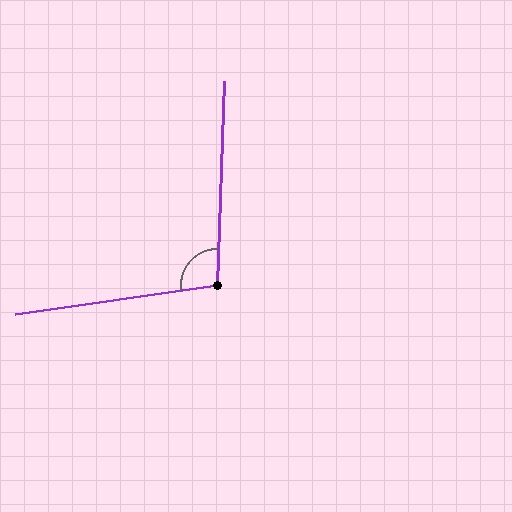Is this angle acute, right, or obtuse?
It is obtuse.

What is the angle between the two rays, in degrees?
Approximately 100 degrees.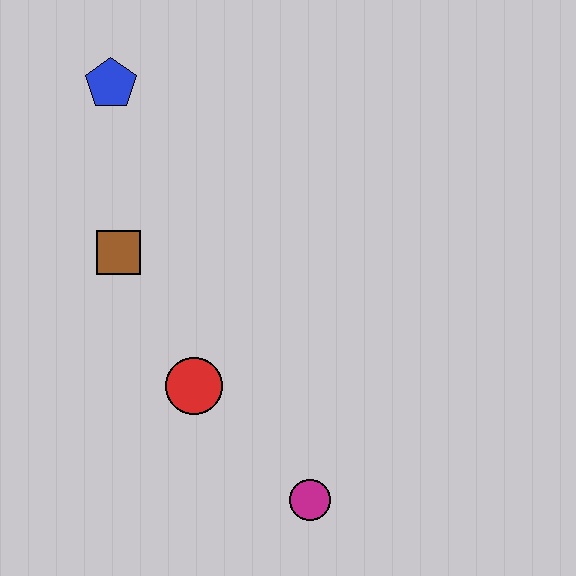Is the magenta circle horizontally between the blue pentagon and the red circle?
No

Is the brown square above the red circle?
Yes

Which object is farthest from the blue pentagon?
The magenta circle is farthest from the blue pentagon.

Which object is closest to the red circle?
The brown square is closest to the red circle.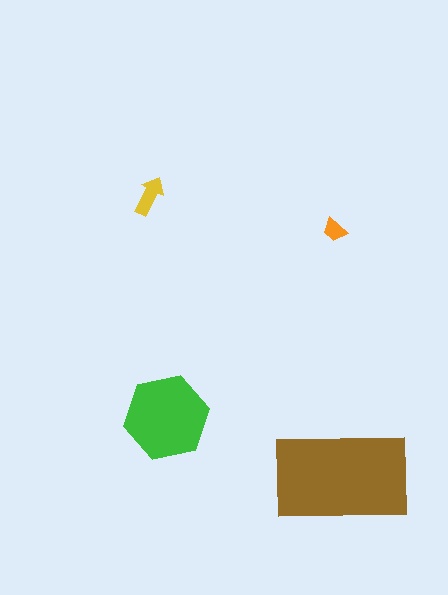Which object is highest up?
The yellow arrow is topmost.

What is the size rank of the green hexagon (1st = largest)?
2nd.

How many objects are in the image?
There are 4 objects in the image.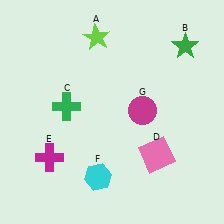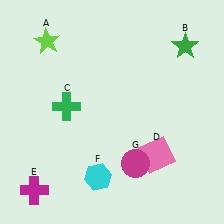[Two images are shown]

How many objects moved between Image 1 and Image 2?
3 objects moved between the two images.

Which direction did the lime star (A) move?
The lime star (A) moved left.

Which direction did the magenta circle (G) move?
The magenta circle (G) moved down.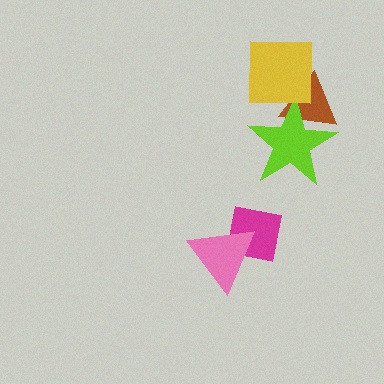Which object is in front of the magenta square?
The pink triangle is in front of the magenta square.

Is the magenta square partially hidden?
Yes, it is partially covered by another shape.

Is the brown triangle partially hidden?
Yes, it is partially covered by another shape.